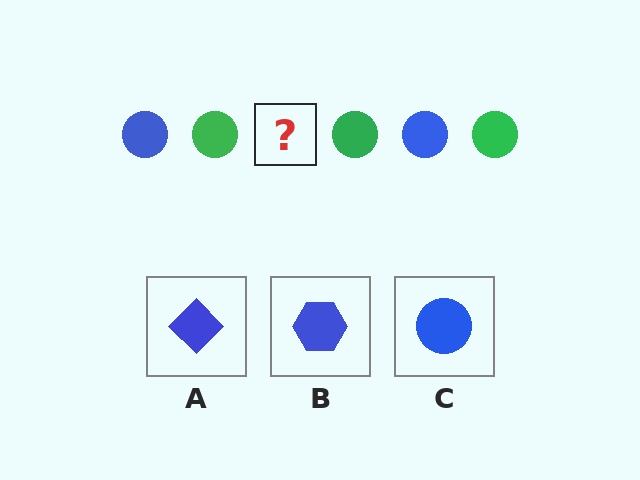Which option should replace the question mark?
Option C.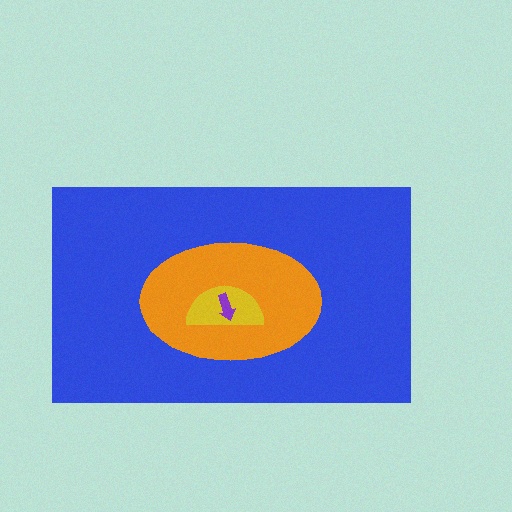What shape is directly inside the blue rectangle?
The orange ellipse.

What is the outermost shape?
The blue rectangle.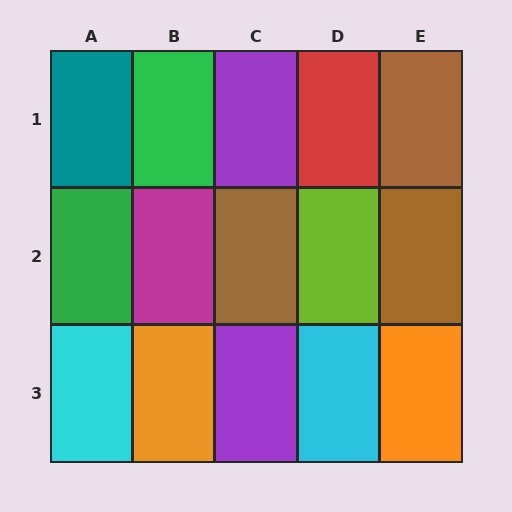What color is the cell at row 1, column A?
Teal.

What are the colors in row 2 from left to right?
Green, magenta, brown, lime, brown.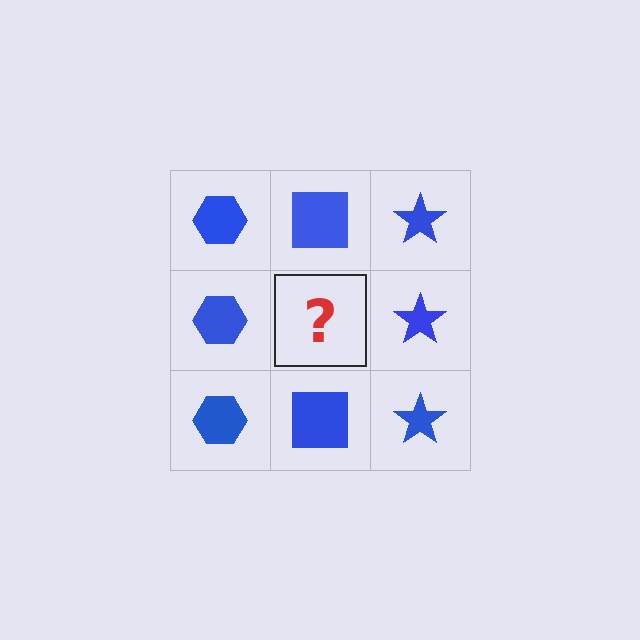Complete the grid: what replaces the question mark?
The question mark should be replaced with a blue square.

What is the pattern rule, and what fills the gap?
The rule is that each column has a consistent shape. The gap should be filled with a blue square.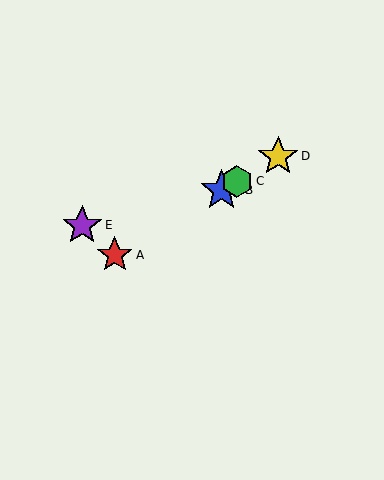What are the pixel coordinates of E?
Object E is at (82, 225).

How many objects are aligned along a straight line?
4 objects (A, B, C, D) are aligned along a straight line.